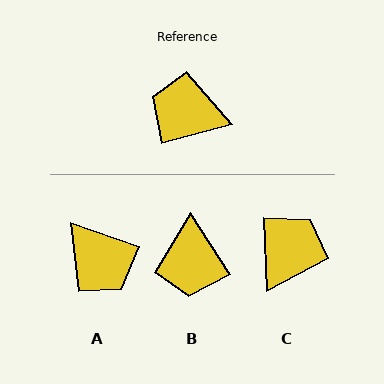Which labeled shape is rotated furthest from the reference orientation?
A, about 146 degrees away.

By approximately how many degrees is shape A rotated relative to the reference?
Approximately 146 degrees counter-clockwise.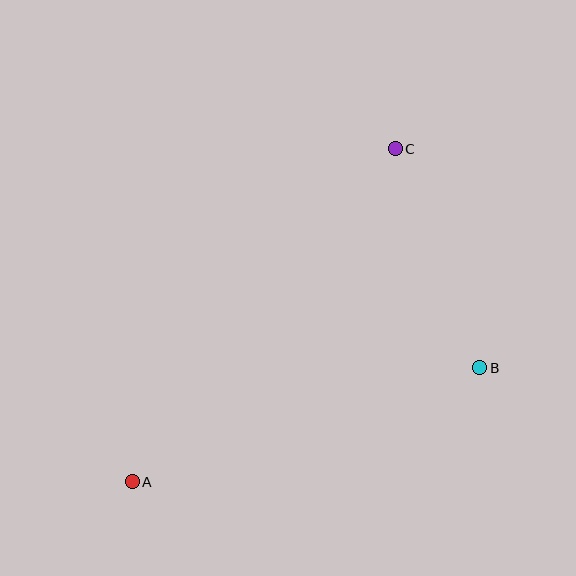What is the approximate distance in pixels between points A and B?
The distance between A and B is approximately 366 pixels.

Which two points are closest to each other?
Points B and C are closest to each other.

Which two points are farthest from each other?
Points A and C are farthest from each other.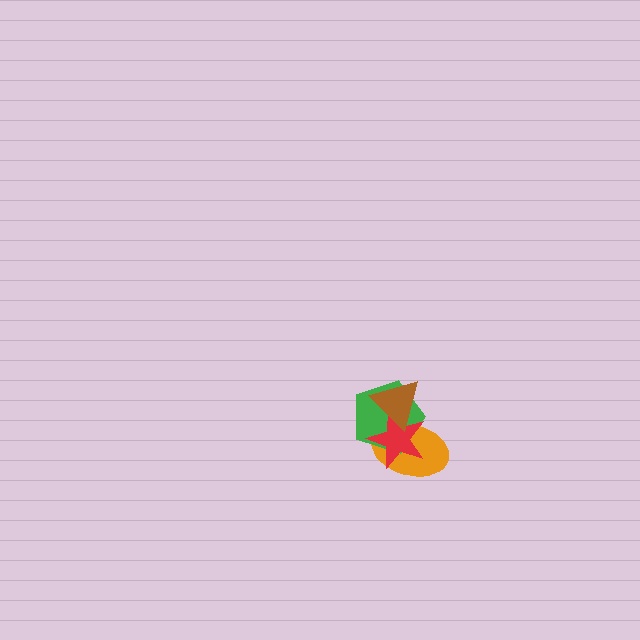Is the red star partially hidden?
Yes, it is partially covered by another shape.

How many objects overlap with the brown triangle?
3 objects overlap with the brown triangle.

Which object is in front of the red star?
The brown triangle is in front of the red star.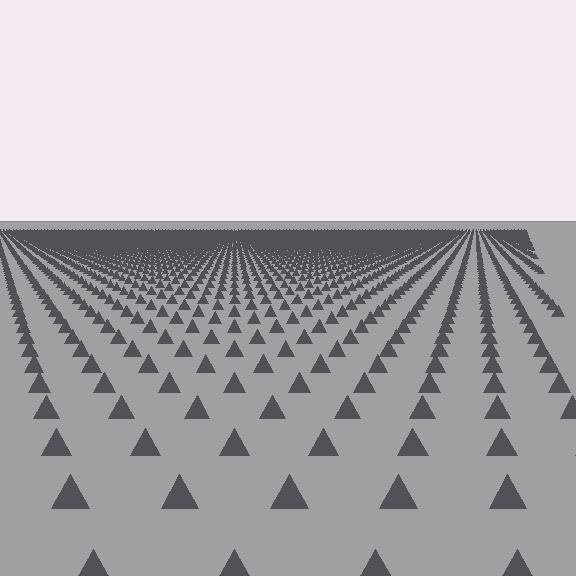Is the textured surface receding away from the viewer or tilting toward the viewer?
The surface is receding away from the viewer. Texture elements get smaller and denser toward the top.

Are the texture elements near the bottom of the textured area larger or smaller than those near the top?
Larger. Near the bottom, elements are closer to the viewer and appear at a bigger on-screen size.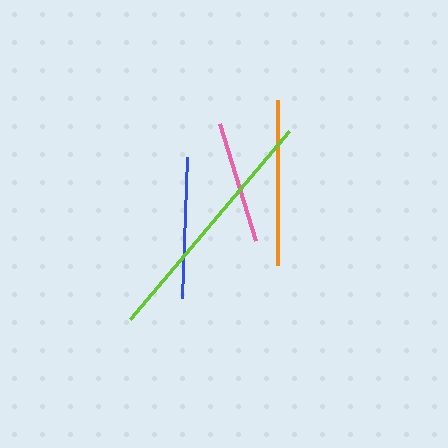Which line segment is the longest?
The lime line is the longest at approximately 246 pixels.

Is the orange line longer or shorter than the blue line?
The orange line is longer than the blue line.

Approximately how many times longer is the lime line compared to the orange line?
The lime line is approximately 1.5 times the length of the orange line.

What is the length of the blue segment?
The blue segment is approximately 141 pixels long.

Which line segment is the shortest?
The pink line is the shortest at approximately 122 pixels.